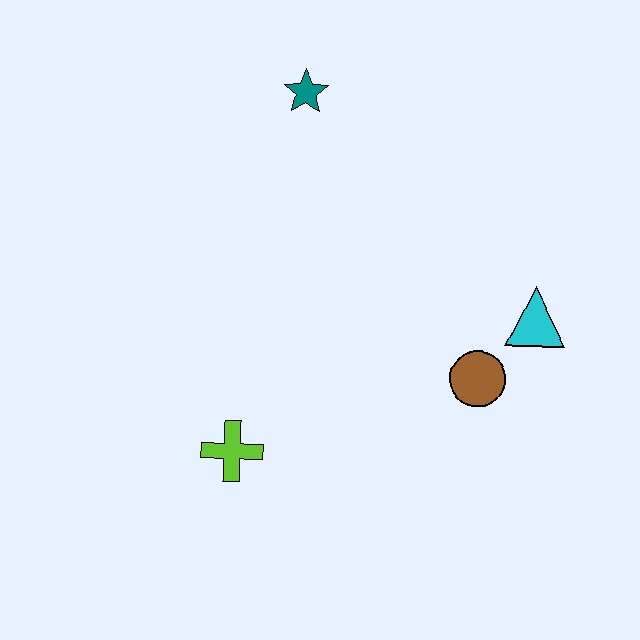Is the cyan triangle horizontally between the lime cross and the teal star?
No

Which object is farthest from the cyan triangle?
The lime cross is farthest from the cyan triangle.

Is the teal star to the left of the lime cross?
No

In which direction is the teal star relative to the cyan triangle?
The teal star is to the left of the cyan triangle.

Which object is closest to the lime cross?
The brown circle is closest to the lime cross.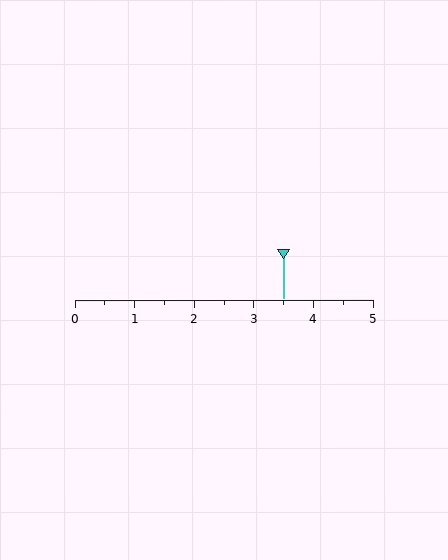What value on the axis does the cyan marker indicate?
The marker indicates approximately 3.5.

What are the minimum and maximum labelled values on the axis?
The axis runs from 0 to 5.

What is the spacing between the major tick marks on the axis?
The major ticks are spaced 1 apart.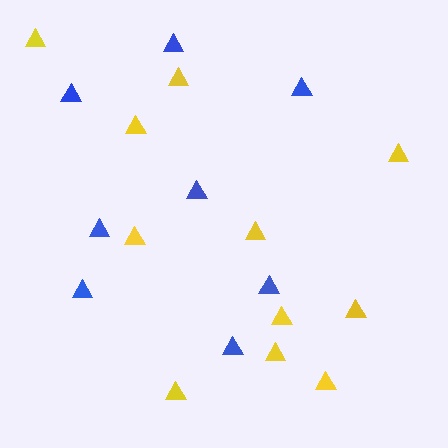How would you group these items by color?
There are 2 groups: one group of blue triangles (8) and one group of yellow triangles (11).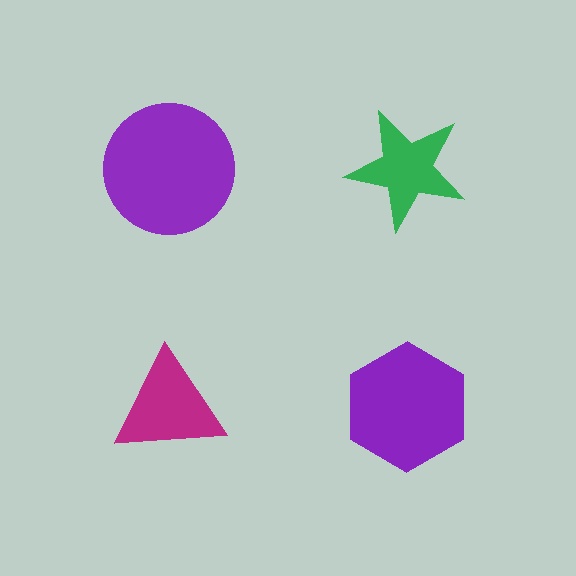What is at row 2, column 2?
A purple hexagon.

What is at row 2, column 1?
A magenta triangle.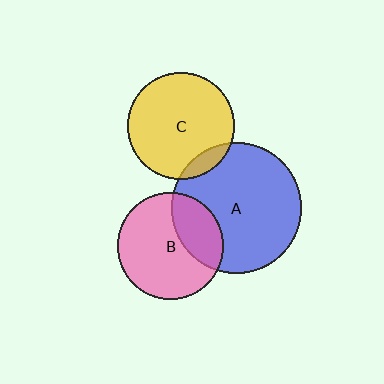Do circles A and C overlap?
Yes.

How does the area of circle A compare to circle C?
Approximately 1.5 times.